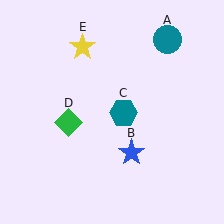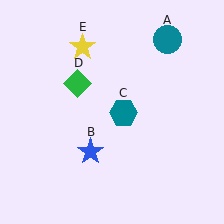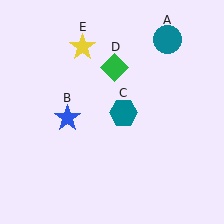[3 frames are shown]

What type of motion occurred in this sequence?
The blue star (object B), green diamond (object D) rotated clockwise around the center of the scene.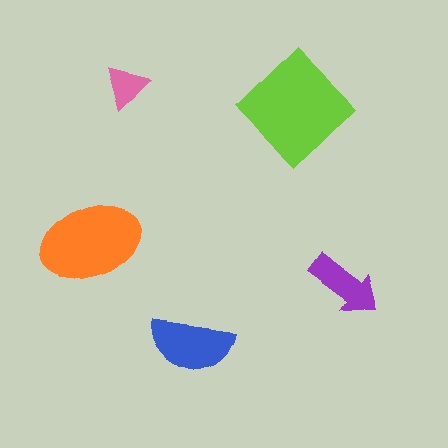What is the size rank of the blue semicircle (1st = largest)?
3rd.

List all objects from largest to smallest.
The lime diamond, the orange ellipse, the blue semicircle, the purple arrow, the pink triangle.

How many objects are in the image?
There are 5 objects in the image.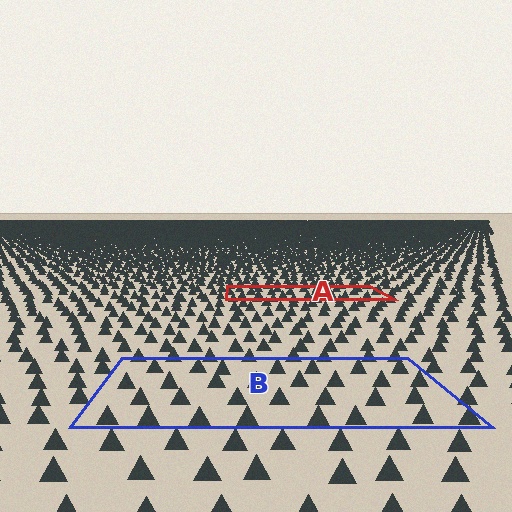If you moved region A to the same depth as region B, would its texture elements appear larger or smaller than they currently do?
They would appear larger. At a closer depth, the same texture elements are projected at a bigger on-screen size.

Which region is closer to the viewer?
Region B is closer. The texture elements there are larger and more spread out.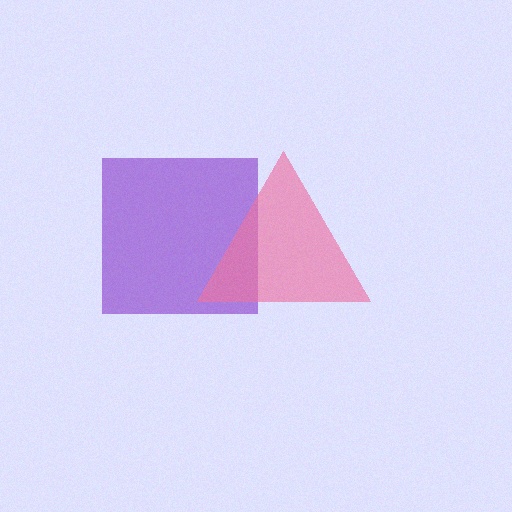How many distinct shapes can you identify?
There are 2 distinct shapes: a purple square, a pink triangle.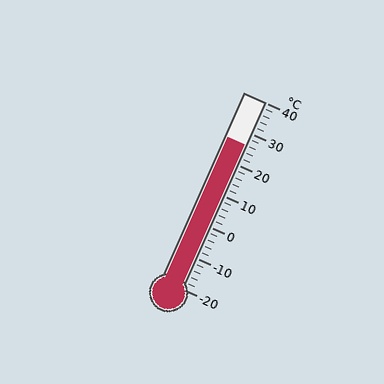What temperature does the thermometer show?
The thermometer shows approximately 26°C.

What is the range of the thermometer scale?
The thermometer scale ranges from -20°C to 40°C.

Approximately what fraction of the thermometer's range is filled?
The thermometer is filled to approximately 75% of its range.